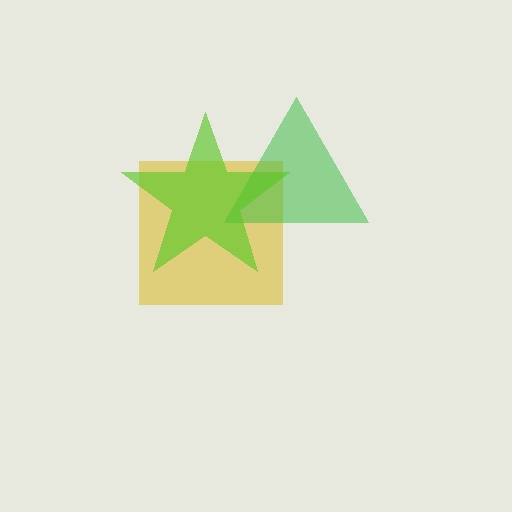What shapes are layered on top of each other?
The layered shapes are: a yellow square, a green triangle, a lime star.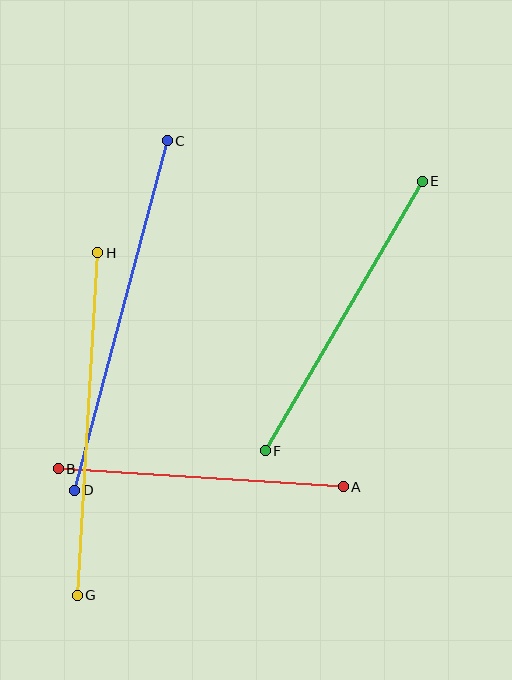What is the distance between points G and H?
The distance is approximately 343 pixels.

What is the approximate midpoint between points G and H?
The midpoint is at approximately (88, 424) pixels.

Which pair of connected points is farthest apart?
Points C and D are farthest apart.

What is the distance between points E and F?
The distance is approximately 312 pixels.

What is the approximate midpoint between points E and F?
The midpoint is at approximately (344, 316) pixels.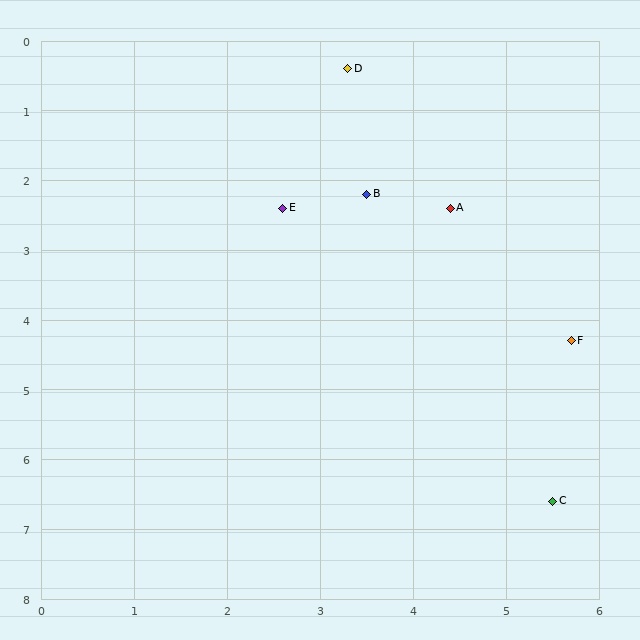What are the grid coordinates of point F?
Point F is at approximately (5.7, 4.3).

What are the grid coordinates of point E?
Point E is at approximately (2.6, 2.4).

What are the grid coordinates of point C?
Point C is at approximately (5.5, 6.6).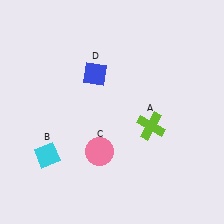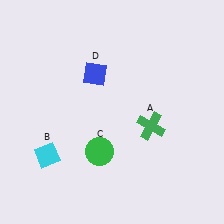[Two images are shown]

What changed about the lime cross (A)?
In Image 1, A is lime. In Image 2, it changed to green.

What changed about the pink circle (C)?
In Image 1, C is pink. In Image 2, it changed to green.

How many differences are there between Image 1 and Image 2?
There are 2 differences between the two images.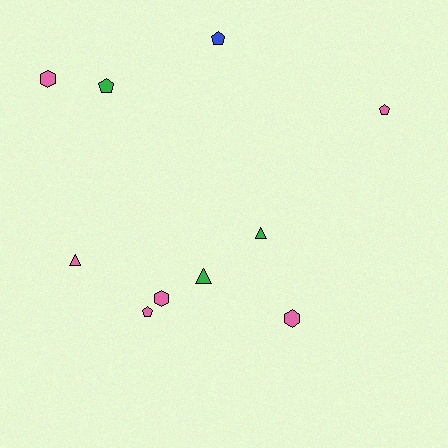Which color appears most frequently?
Pink, with 6 objects.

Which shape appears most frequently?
Pentagon, with 4 objects.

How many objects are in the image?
There are 10 objects.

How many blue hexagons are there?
There are no blue hexagons.